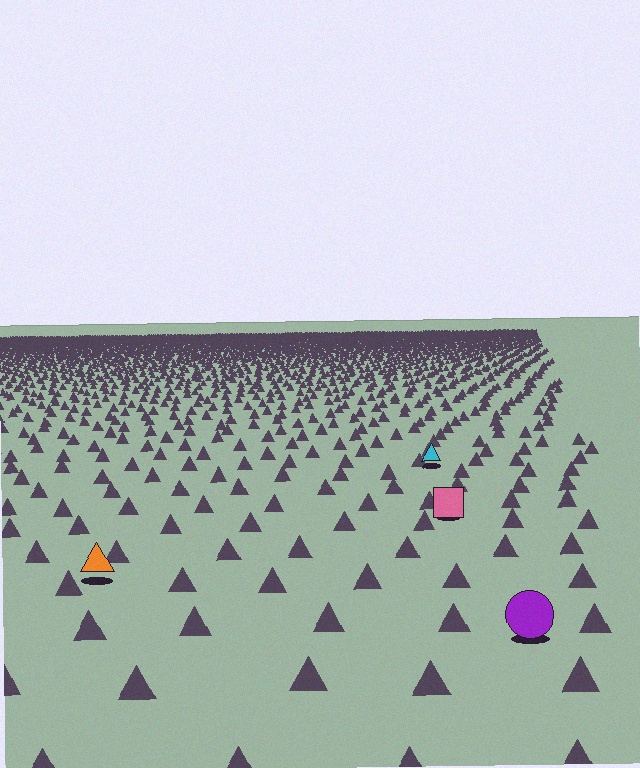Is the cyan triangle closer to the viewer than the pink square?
No. The pink square is closer — you can tell from the texture gradient: the ground texture is coarser near it.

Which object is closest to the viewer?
The purple circle is closest. The texture marks near it are larger and more spread out.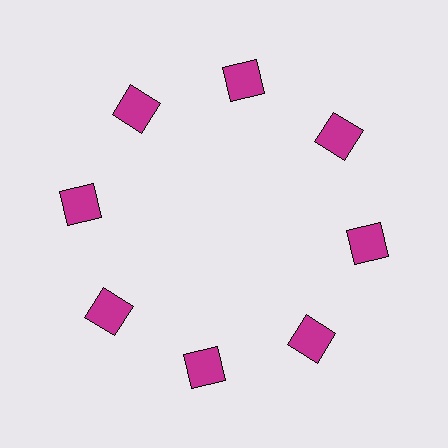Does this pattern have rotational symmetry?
Yes, this pattern has 8-fold rotational symmetry. It looks the same after rotating 45 degrees around the center.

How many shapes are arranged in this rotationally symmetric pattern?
There are 8 shapes, arranged in 8 groups of 1.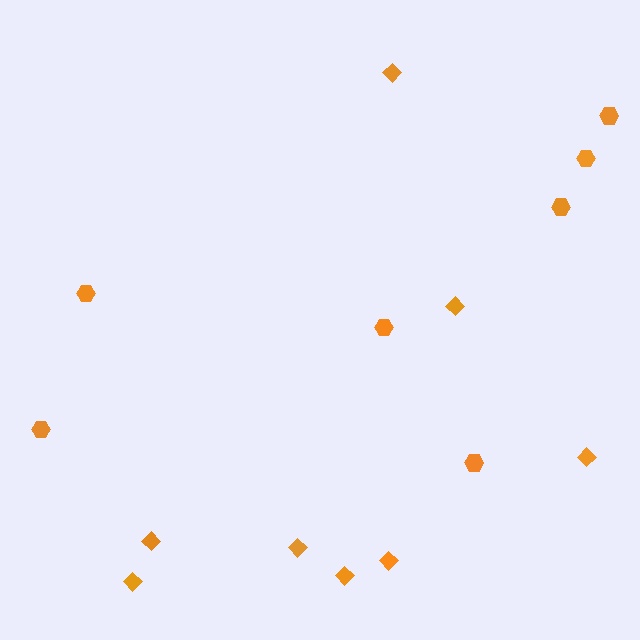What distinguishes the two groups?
There are 2 groups: one group of hexagons (7) and one group of diamonds (8).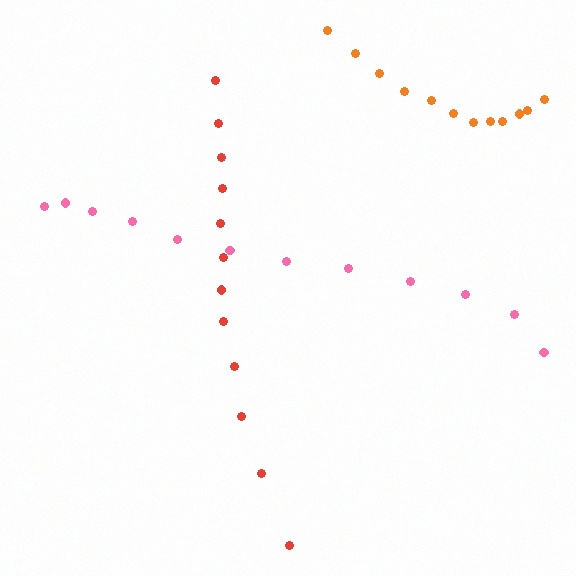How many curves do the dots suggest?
There are 3 distinct paths.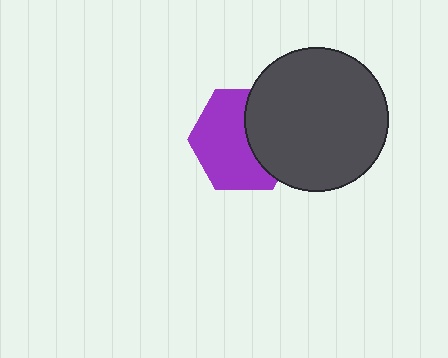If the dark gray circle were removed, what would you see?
You would see the complete purple hexagon.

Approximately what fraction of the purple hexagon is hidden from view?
Roughly 39% of the purple hexagon is hidden behind the dark gray circle.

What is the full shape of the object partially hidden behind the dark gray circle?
The partially hidden object is a purple hexagon.